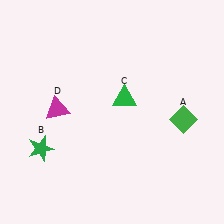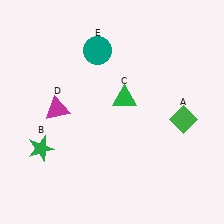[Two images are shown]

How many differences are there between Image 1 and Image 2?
There is 1 difference between the two images.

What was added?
A teal circle (E) was added in Image 2.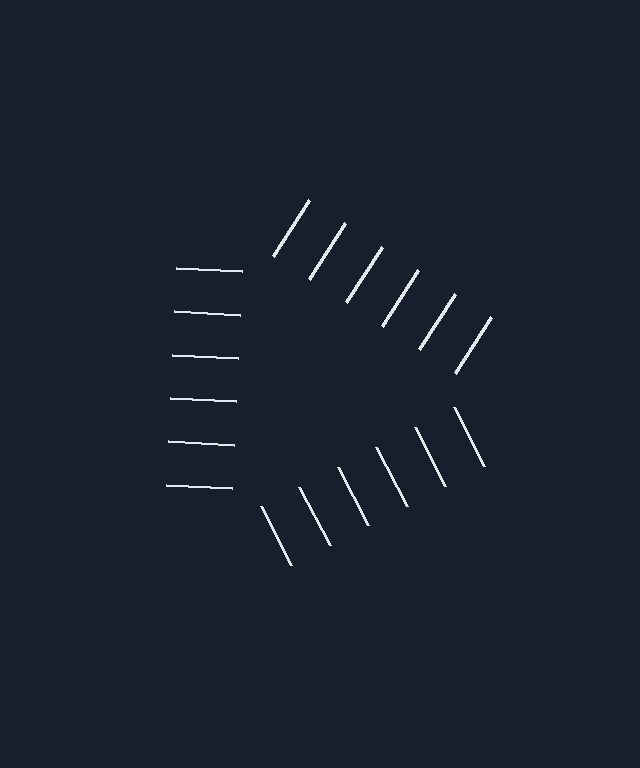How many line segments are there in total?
18 — 6 along each of the 3 edges.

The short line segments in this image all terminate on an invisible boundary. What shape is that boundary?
An illusory triangle — the line segments terminate on its edges but no continuous stroke is drawn.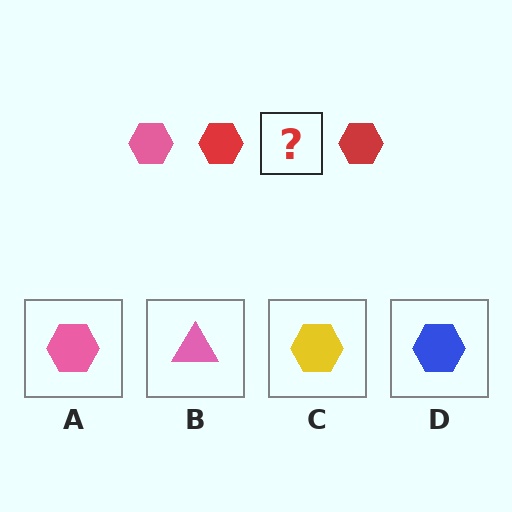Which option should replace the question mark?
Option A.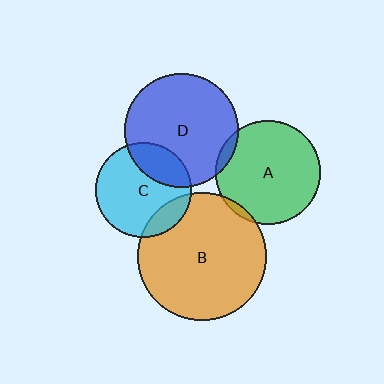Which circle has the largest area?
Circle B (orange).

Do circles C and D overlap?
Yes.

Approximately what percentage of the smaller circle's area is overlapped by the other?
Approximately 25%.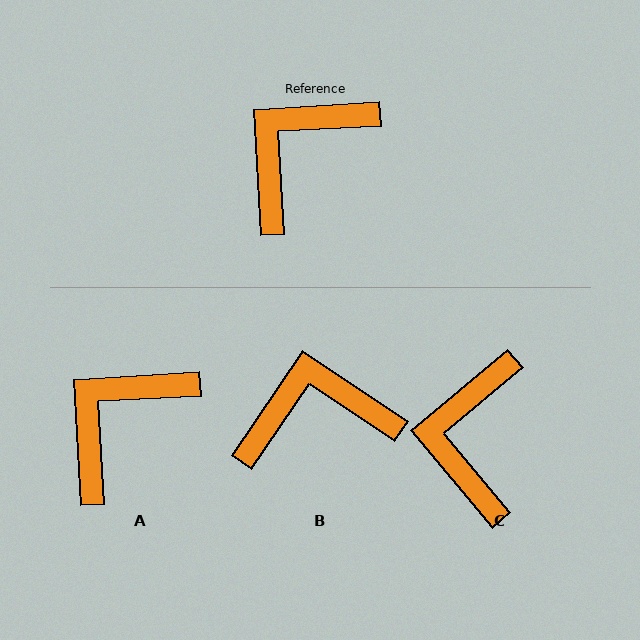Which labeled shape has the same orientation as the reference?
A.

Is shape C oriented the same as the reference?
No, it is off by about 37 degrees.